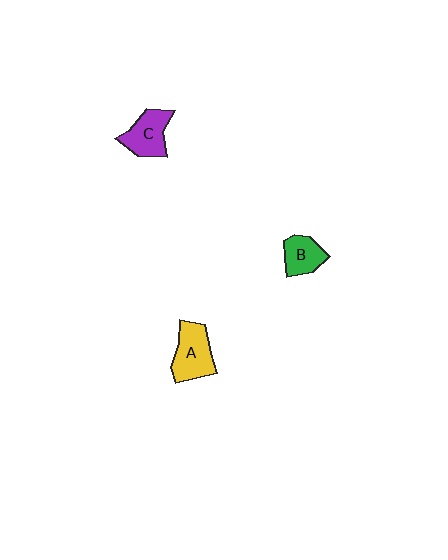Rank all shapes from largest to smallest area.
From largest to smallest: A (yellow), C (purple), B (green).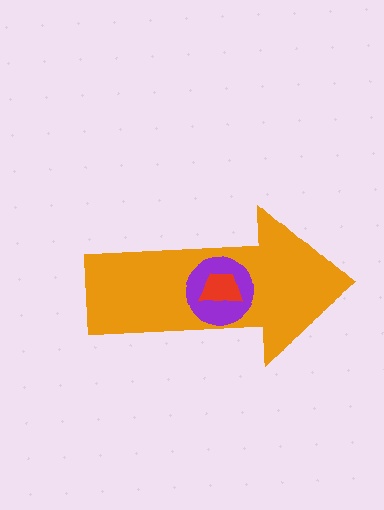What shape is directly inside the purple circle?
The red trapezoid.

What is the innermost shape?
The red trapezoid.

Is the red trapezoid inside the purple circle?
Yes.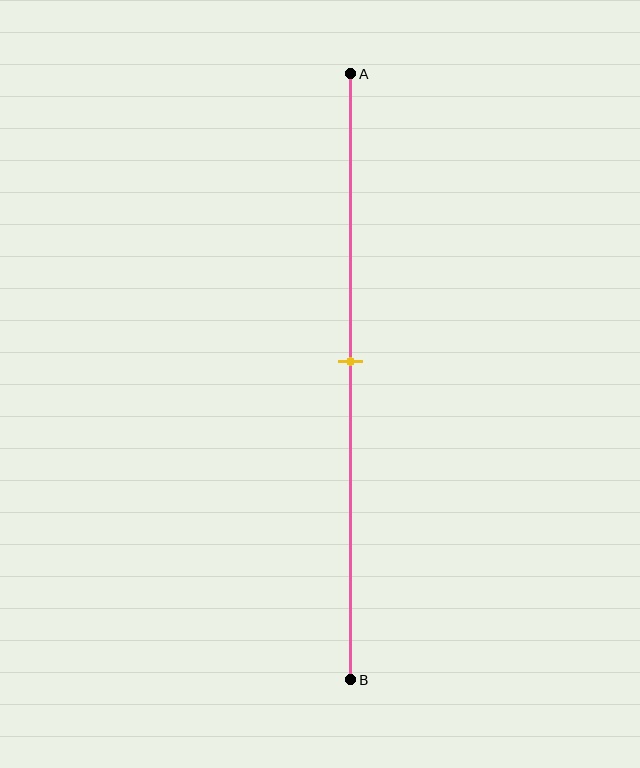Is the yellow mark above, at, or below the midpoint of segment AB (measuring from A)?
The yellow mark is approximately at the midpoint of segment AB.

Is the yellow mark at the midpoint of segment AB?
Yes, the mark is approximately at the midpoint.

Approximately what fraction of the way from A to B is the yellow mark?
The yellow mark is approximately 45% of the way from A to B.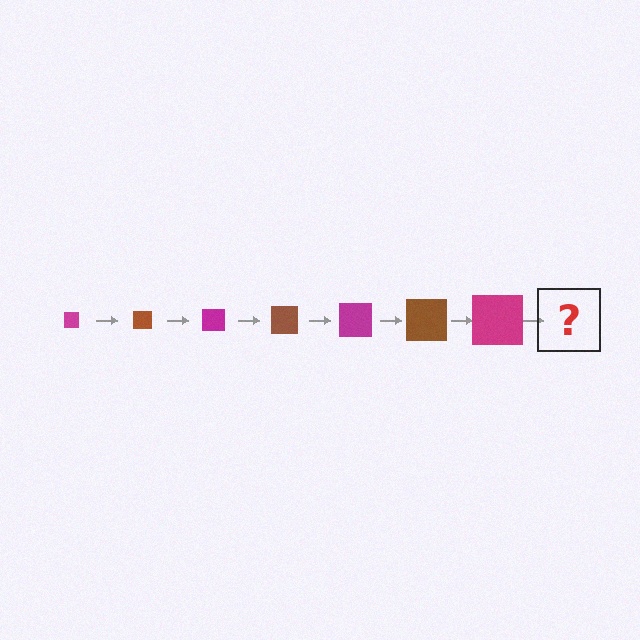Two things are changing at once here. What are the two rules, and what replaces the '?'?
The two rules are that the square grows larger each step and the color cycles through magenta and brown. The '?' should be a brown square, larger than the previous one.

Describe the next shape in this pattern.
It should be a brown square, larger than the previous one.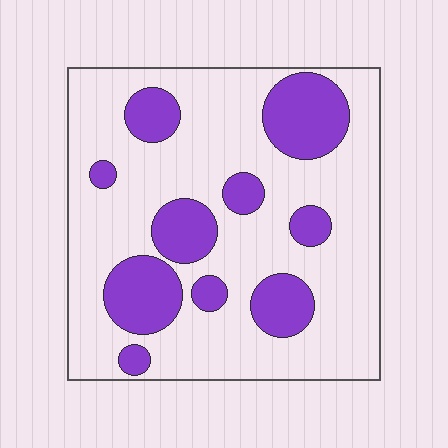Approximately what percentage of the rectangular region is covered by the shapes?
Approximately 25%.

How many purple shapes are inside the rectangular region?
10.